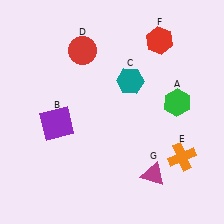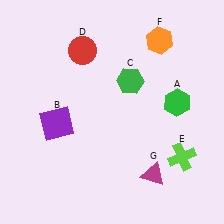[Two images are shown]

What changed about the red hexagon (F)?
In Image 1, F is red. In Image 2, it changed to orange.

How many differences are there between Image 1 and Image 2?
There are 3 differences between the two images.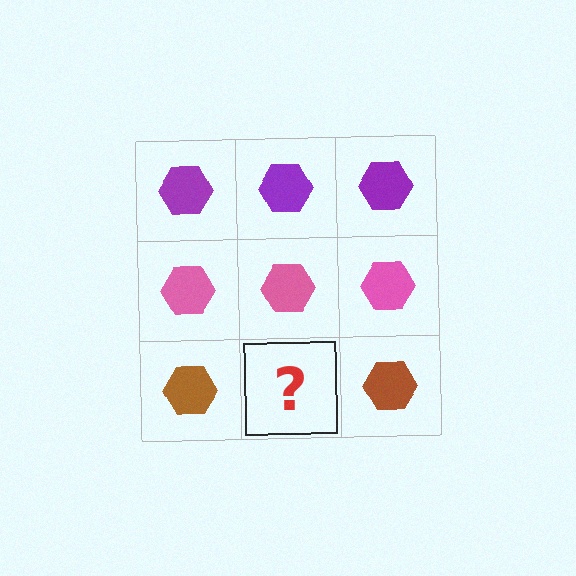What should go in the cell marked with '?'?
The missing cell should contain a brown hexagon.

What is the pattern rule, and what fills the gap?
The rule is that each row has a consistent color. The gap should be filled with a brown hexagon.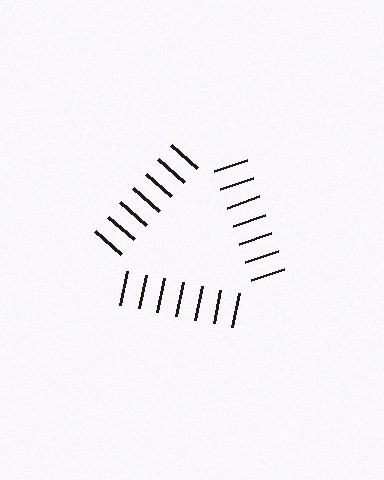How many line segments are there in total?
21 — 7 along each of the 3 edges.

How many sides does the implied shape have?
3 sides — the line-ends trace a triangle.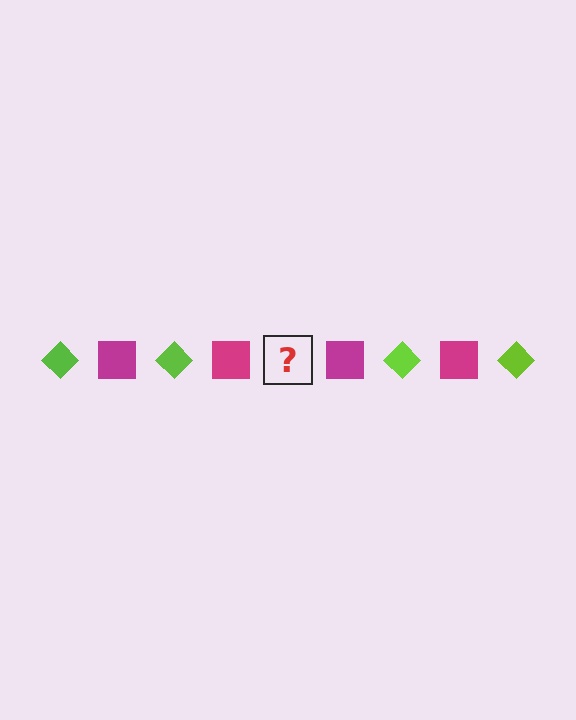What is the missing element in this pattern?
The missing element is a lime diamond.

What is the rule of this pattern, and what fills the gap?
The rule is that the pattern alternates between lime diamond and magenta square. The gap should be filled with a lime diamond.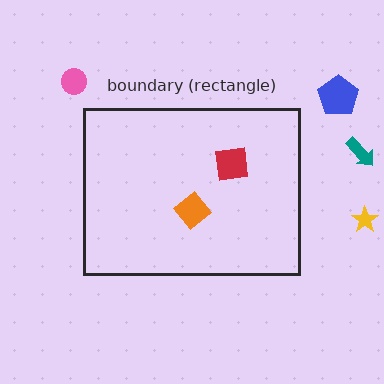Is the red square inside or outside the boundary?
Inside.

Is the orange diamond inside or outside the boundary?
Inside.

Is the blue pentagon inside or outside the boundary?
Outside.